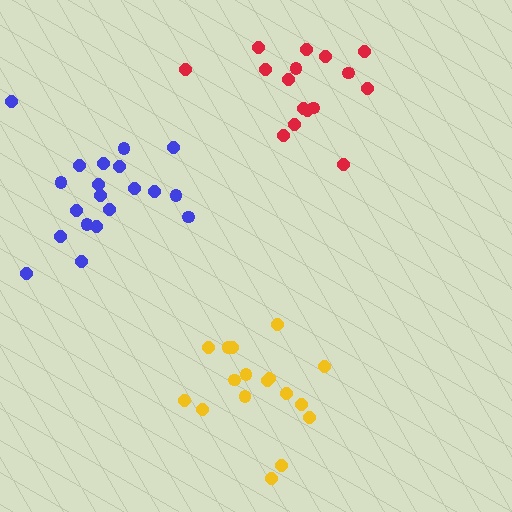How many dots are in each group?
Group 1: 20 dots, Group 2: 17 dots, Group 3: 16 dots (53 total).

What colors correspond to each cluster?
The clusters are colored: blue, yellow, red.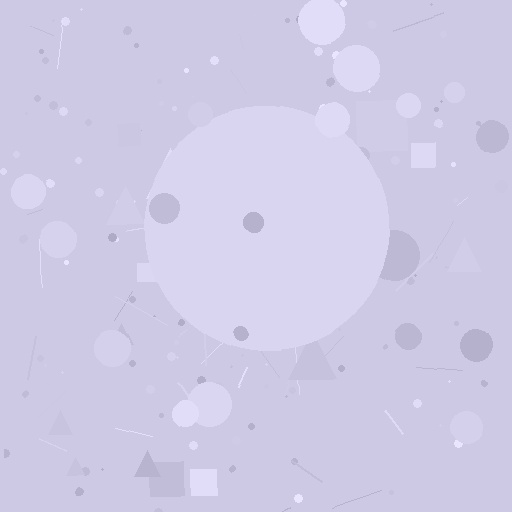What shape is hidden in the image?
A circle is hidden in the image.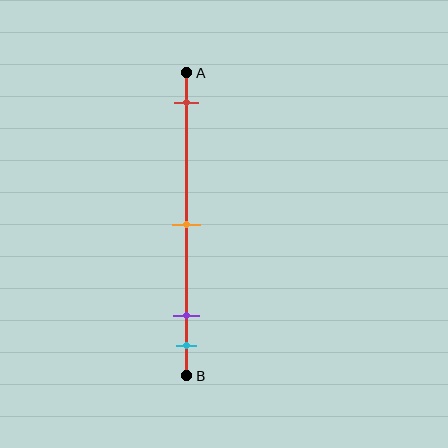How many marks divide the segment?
There are 4 marks dividing the segment.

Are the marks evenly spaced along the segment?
No, the marks are not evenly spaced.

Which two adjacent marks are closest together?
The purple and cyan marks are the closest adjacent pair.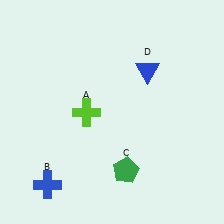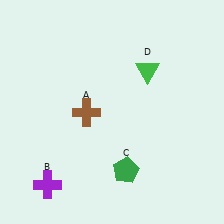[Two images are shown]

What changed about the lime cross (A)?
In Image 1, A is lime. In Image 2, it changed to brown.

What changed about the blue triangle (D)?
In Image 1, D is blue. In Image 2, it changed to green.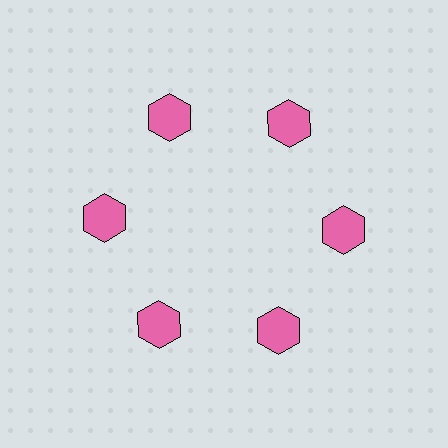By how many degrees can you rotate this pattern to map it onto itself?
The pattern maps onto itself every 60 degrees of rotation.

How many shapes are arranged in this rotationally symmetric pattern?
There are 6 shapes, arranged in 6 groups of 1.